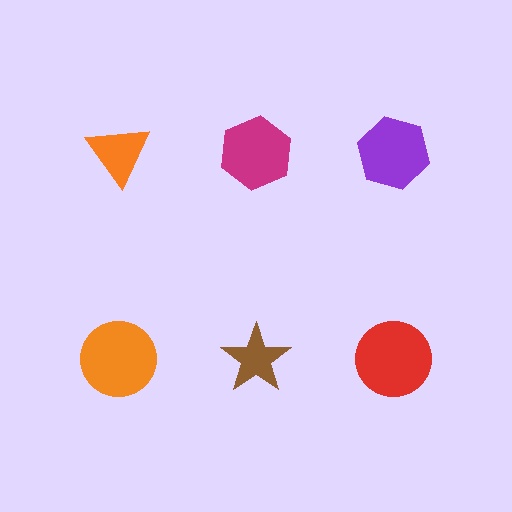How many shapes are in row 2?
3 shapes.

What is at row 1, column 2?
A magenta hexagon.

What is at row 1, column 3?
A purple hexagon.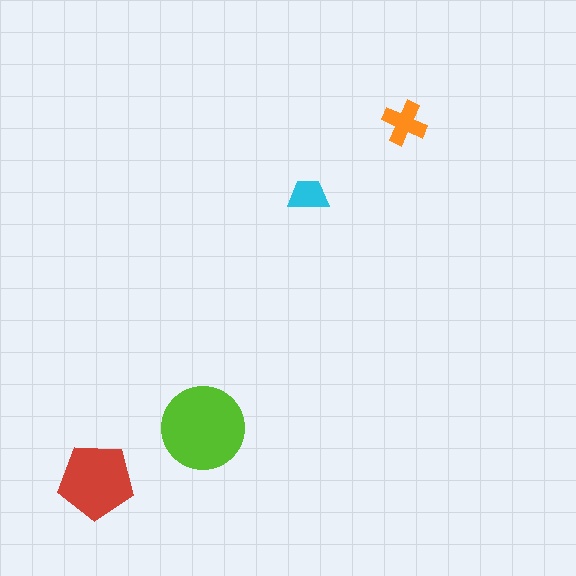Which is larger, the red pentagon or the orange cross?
The red pentagon.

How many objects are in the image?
There are 4 objects in the image.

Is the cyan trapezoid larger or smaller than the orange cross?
Smaller.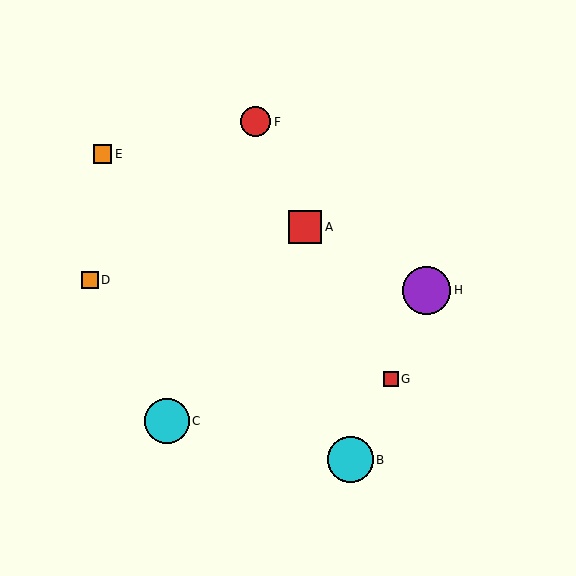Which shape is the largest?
The purple circle (labeled H) is the largest.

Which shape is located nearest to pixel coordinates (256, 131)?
The red circle (labeled F) at (256, 122) is nearest to that location.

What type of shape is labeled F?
Shape F is a red circle.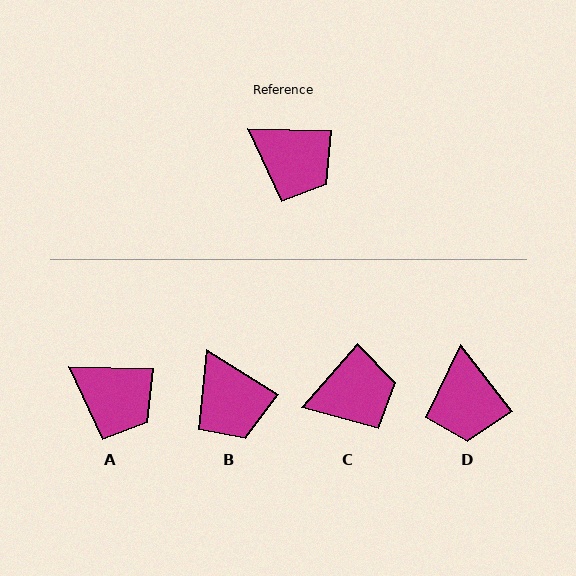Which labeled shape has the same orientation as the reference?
A.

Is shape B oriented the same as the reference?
No, it is off by about 31 degrees.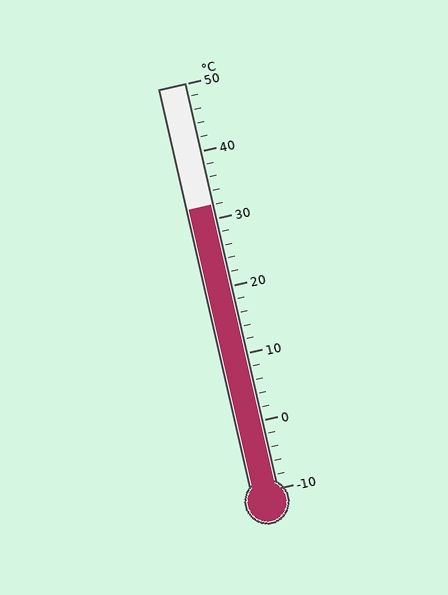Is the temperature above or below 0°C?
The temperature is above 0°C.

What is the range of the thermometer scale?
The thermometer scale ranges from -10°C to 50°C.